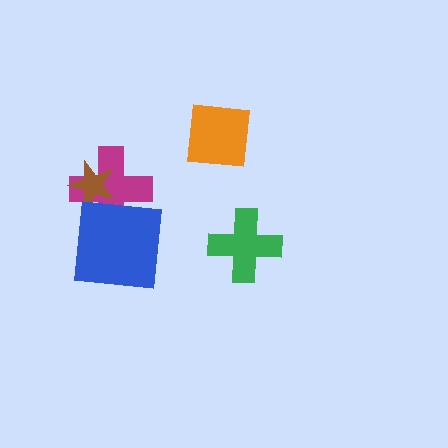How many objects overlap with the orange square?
0 objects overlap with the orange square.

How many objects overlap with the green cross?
0 objects overlap with the green cross.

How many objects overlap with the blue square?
1 object overlaps with the blue square.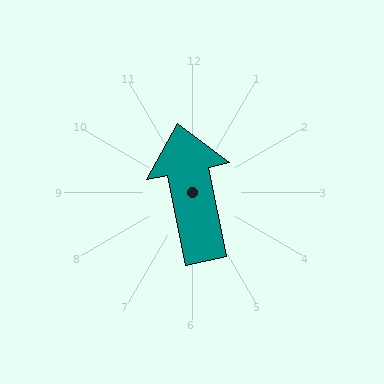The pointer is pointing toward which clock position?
Roughly 12 o'clock.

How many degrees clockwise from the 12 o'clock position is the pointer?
Approximately 348 degrees.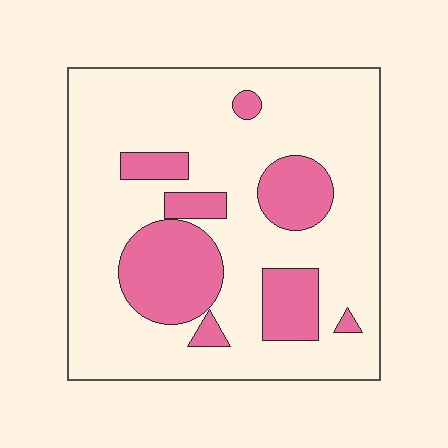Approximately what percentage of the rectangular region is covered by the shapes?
Approximately 25%.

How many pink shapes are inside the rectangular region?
8.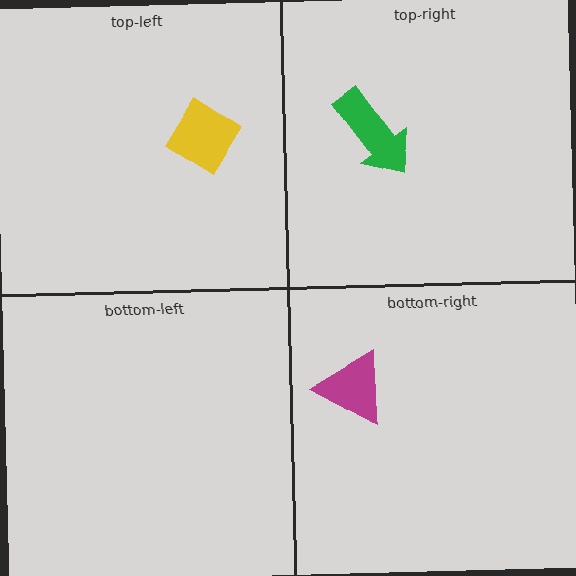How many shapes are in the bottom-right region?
1.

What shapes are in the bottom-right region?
The magenta triangle.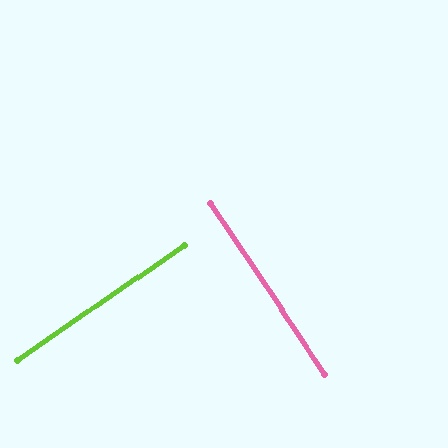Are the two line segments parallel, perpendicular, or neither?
Perpendicular — they meet at approximately 89°.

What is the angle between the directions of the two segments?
Approximately 89 degrees.